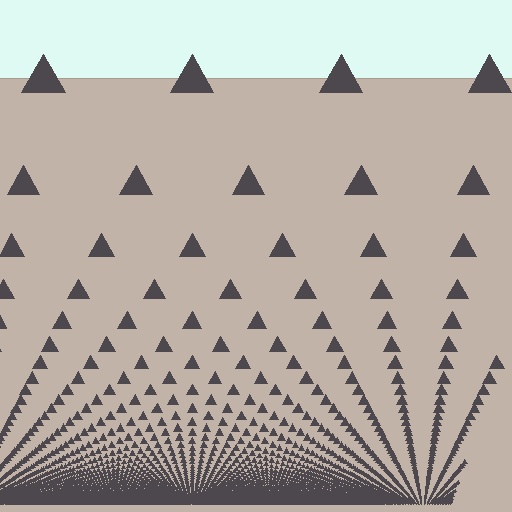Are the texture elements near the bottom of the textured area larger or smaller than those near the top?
Smaller. The gradient is inverted — elements near the bottom are smaller and denser.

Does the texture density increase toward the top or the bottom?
Density increases toward the bottom.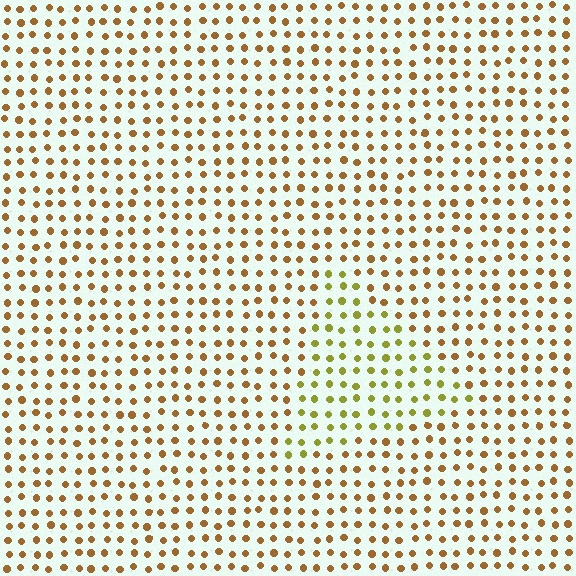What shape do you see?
I see a triangle.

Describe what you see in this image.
The image is filled with small brown elements in a uniform arrangement. A triangle-shaped region is visible where the elements are tinted to a slightly different hue, forming a subtle color boundary.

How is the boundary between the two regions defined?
The boundary is defined purely by a slight shift in hue (about 36 degrees). Spacing, size, and orientation are identical on both sides.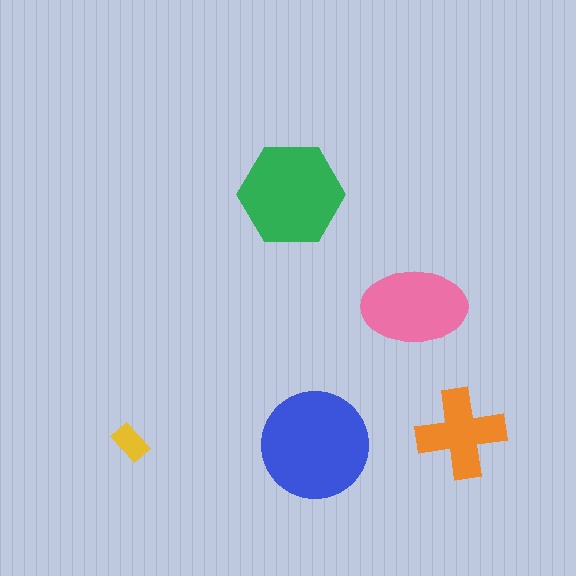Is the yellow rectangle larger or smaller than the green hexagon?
Smaller.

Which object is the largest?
The blue circle.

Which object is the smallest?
The yellow rectangle.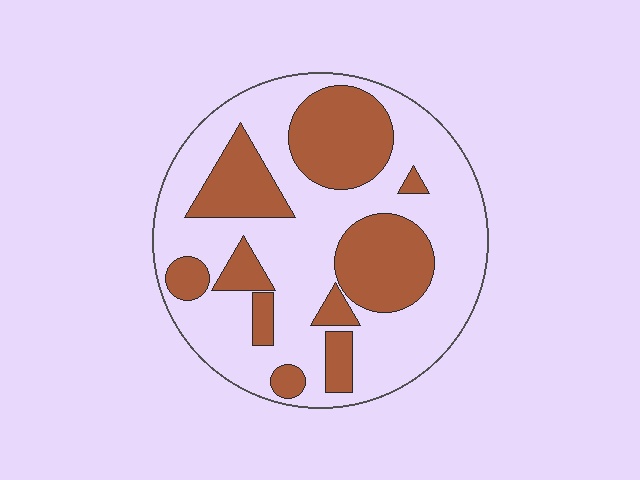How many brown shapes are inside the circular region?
10.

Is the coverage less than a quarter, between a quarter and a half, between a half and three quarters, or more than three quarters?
Between a quarter and a half.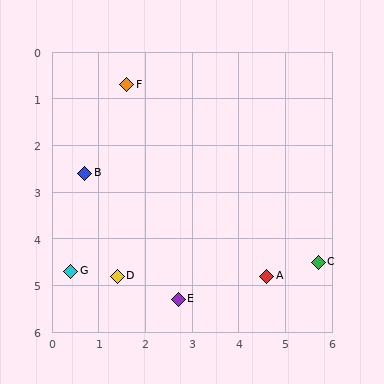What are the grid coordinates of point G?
Point G is at approximately (0.4, 4.7).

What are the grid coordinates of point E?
Point E is at approximately (2.7, 5.3).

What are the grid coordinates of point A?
Point A is at approximately (4.6, 4.8).